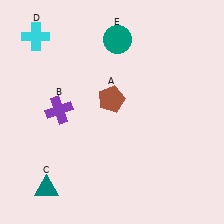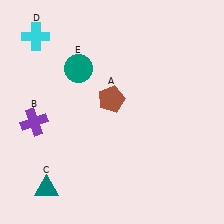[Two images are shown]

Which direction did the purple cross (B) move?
The purple cross (B) moved left.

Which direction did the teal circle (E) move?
The teal circle (E) moved left.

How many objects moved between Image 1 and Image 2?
2 objects moved between the two images.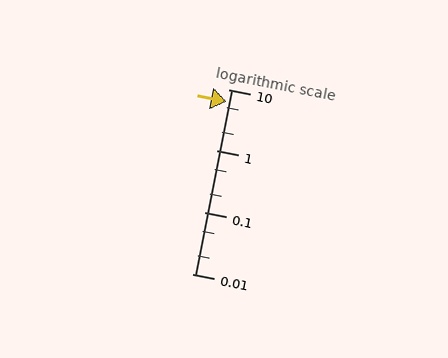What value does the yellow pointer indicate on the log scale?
The pointer indicates approximately 6.3.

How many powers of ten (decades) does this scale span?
The scale spans 3 decades, from 0.01 to 10.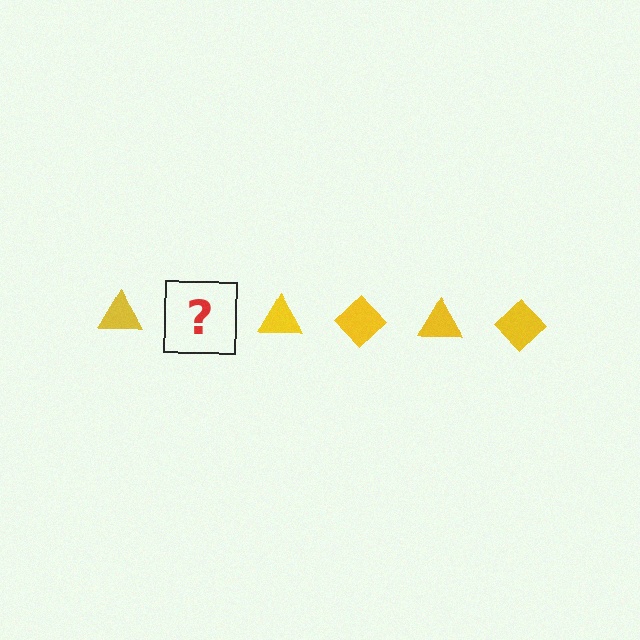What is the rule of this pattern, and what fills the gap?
The rule is that the pattern cycles through triangle, diamond shapes in yellow. The gap should be filled with a yellow diamond.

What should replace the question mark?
The question mark should be replaced with a yellow diamond.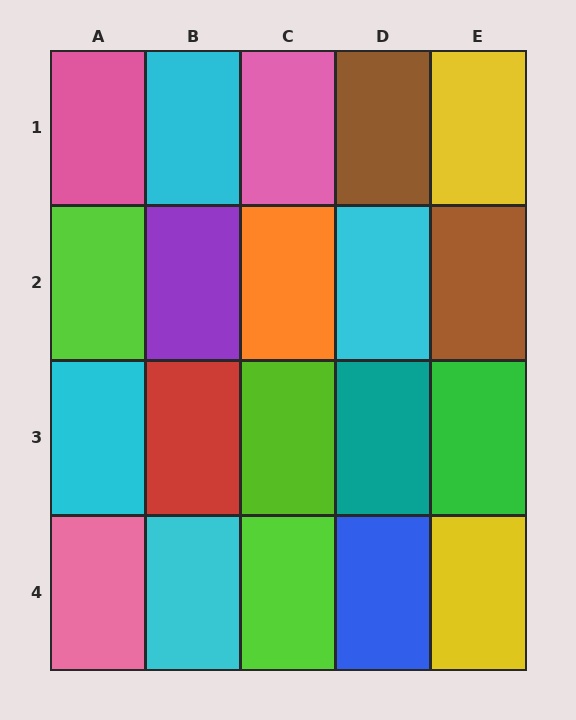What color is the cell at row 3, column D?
Teal.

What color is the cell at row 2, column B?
Purple.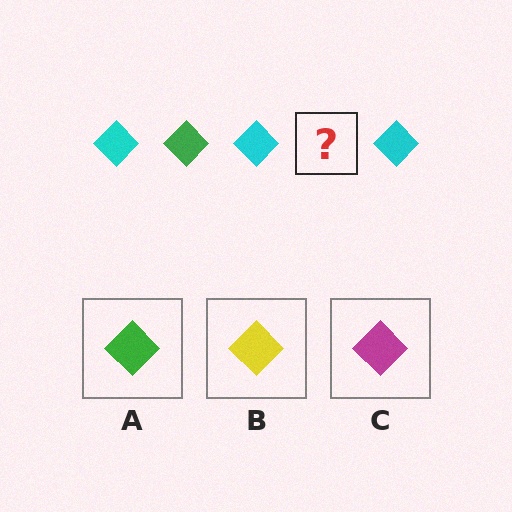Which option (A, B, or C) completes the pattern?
A.